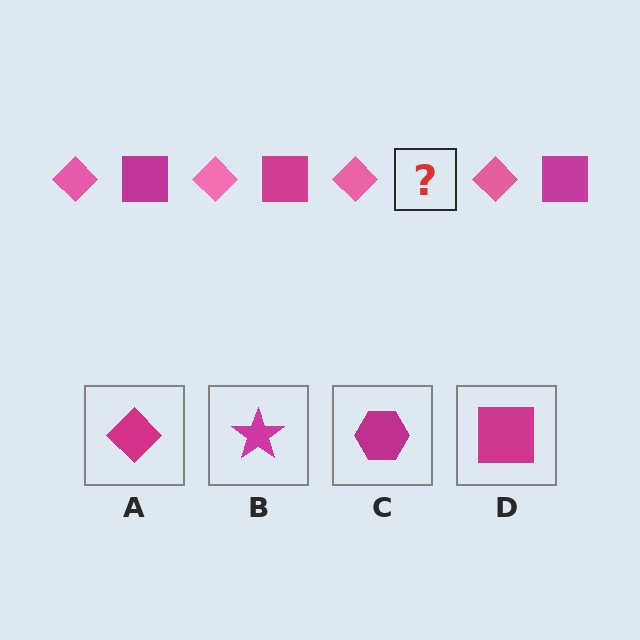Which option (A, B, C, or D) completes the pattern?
D.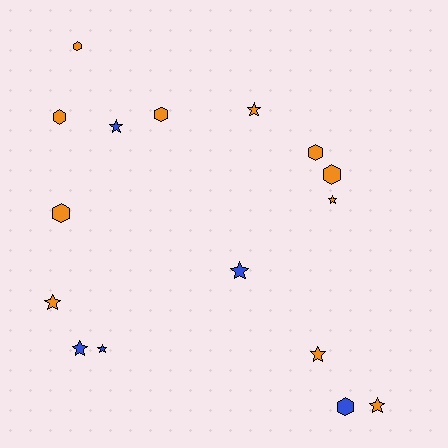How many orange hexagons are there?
There are 6 orange hexagons.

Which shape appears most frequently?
Star, with 9 objects.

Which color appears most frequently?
Orange, with 11 objects.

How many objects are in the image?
There are 16 objects.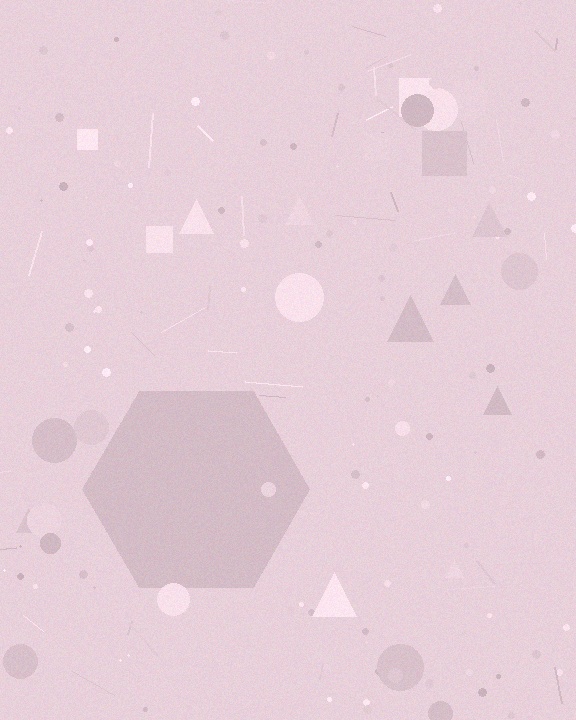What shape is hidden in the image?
A hexagon is hidden in the image.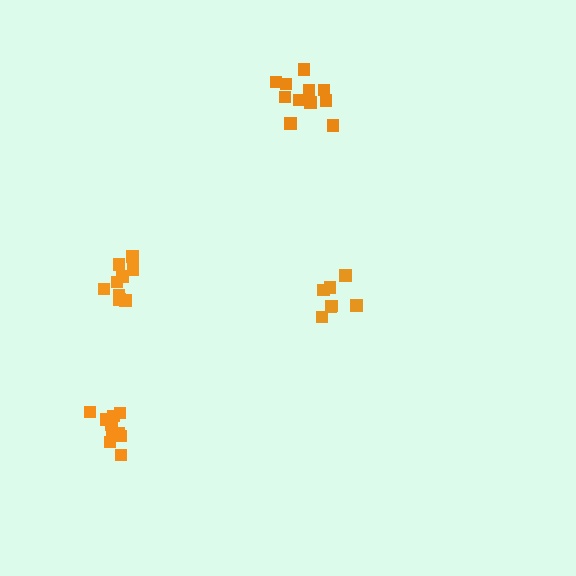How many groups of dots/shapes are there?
There are 4 groups.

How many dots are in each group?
Group 1: 10 dots, Group 2: 7 dots, Group 3: 9 dots, Group 4: 11 dots (37 total).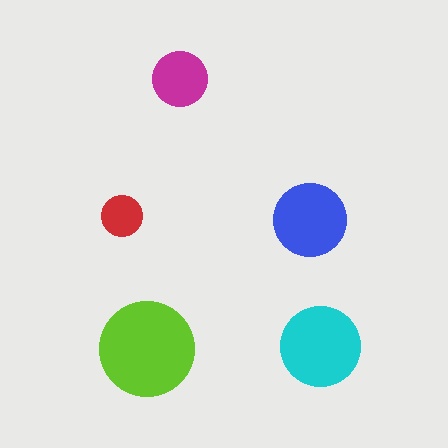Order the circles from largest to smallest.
the lime one, the cyan one, the blue one, the magenta one, the red one.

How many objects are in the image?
There are 5 objects in the image.